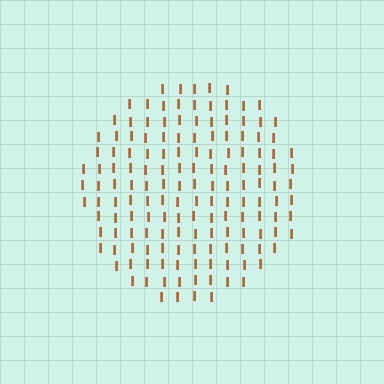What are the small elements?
The small elements are letter I's.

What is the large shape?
The large shape is a circle.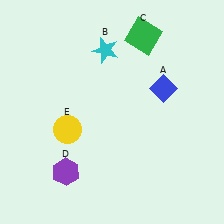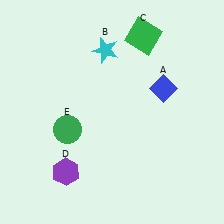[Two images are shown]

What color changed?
The circle (E) changed from yellow in Image 1 to green in Image 2.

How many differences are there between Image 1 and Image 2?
There is 1 difference between the two images.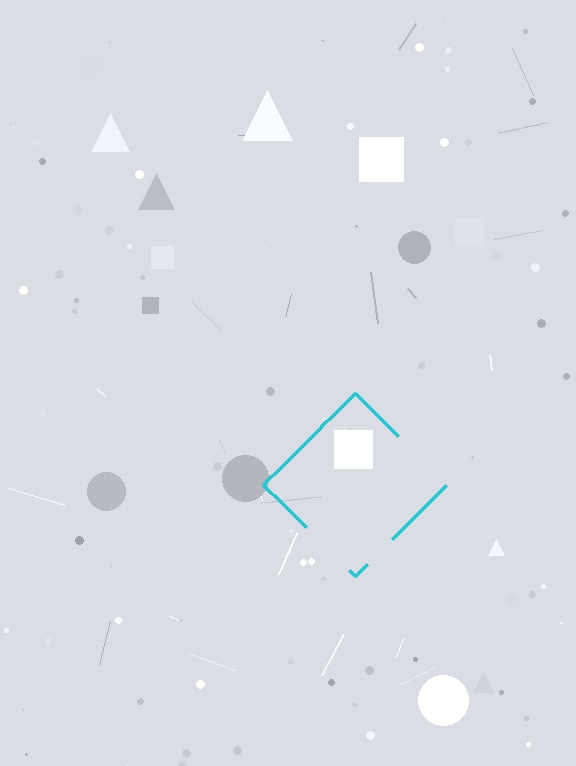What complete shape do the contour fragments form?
The contour fragments form a diamond.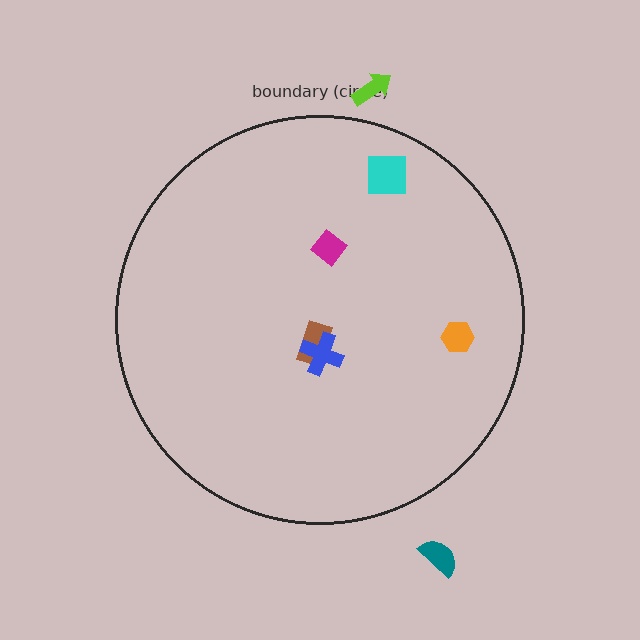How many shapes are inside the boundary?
5 inside, 2 outside.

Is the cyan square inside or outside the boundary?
Inside.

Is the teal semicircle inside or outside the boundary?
Outside.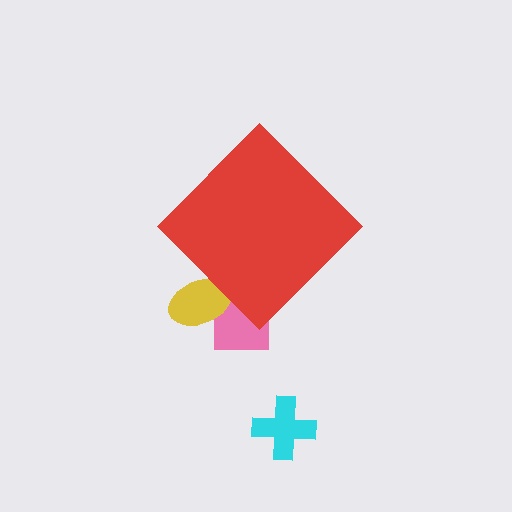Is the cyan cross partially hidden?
No, the cyan cross is fully visible.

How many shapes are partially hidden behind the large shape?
2 shapes are partially hidden.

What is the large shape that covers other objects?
A red diamond.